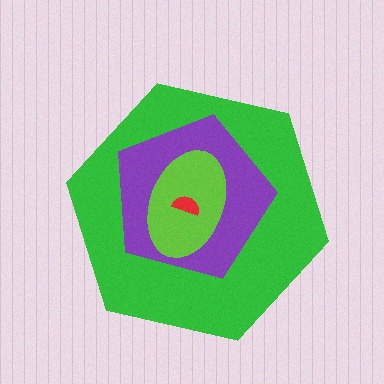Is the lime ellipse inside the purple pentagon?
Yes.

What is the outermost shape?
The green hexagon.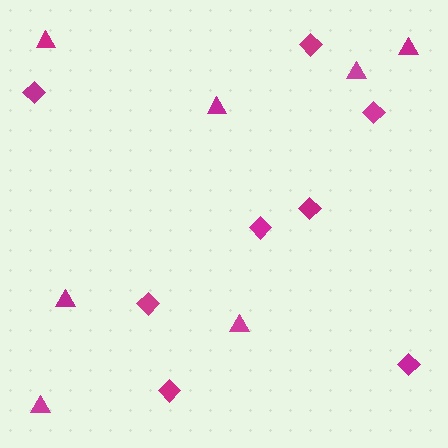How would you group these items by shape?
There are 2 groups: one group of triangles (7) and one group of diamonds (8).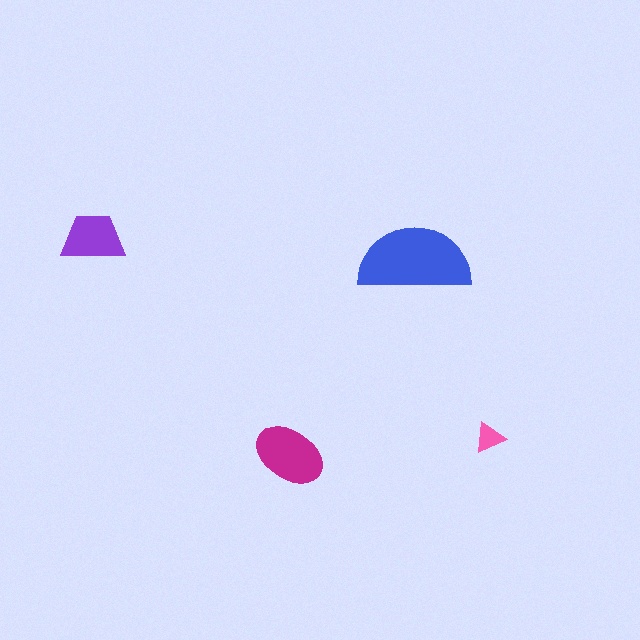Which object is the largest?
The blue semicircle.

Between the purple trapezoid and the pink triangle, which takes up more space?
The purple trapezoid.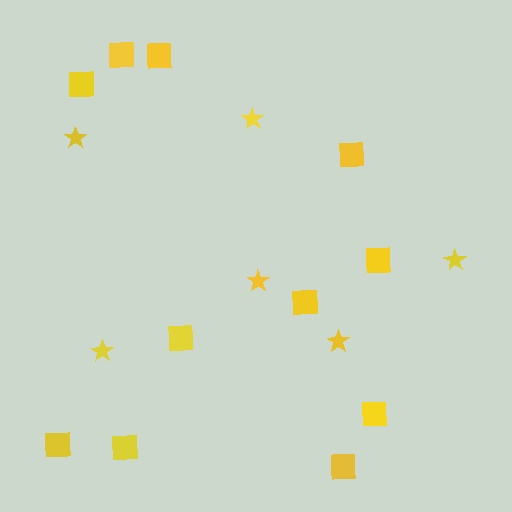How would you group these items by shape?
There are 2 groups: one group of squares (11) and one group of stars (6).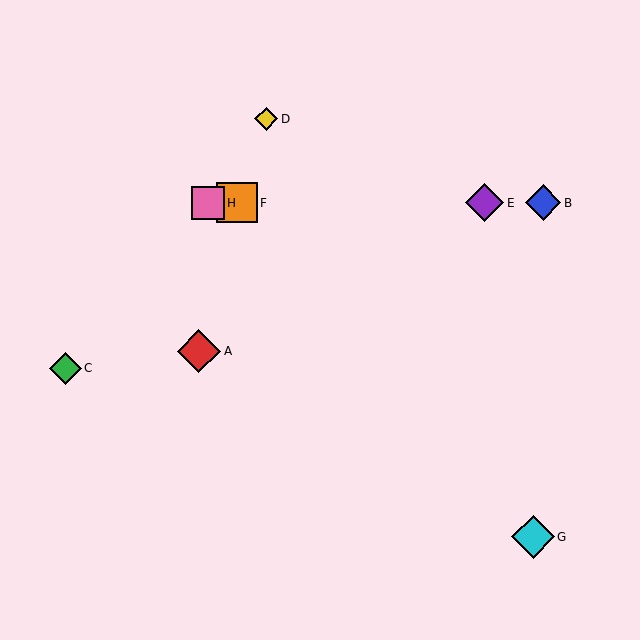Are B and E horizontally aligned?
Yes, both are at y≈203.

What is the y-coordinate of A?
Object A is at y≈351.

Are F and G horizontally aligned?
No, F is at y≈203 and G is at y≈537.